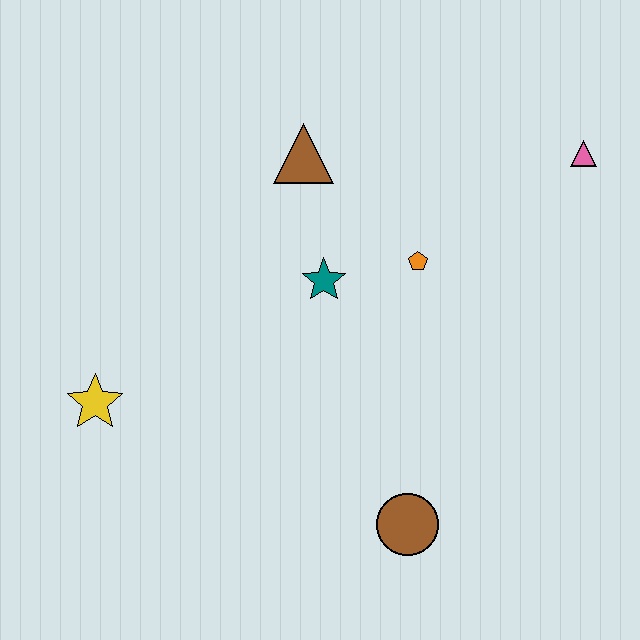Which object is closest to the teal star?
The orange pentagon is closest to the teal star.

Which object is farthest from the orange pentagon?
The yellow star is farthest from the orange pentagon.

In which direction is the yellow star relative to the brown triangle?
The yellow star is below the brown triangle.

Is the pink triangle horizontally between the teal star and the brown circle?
No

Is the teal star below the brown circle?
No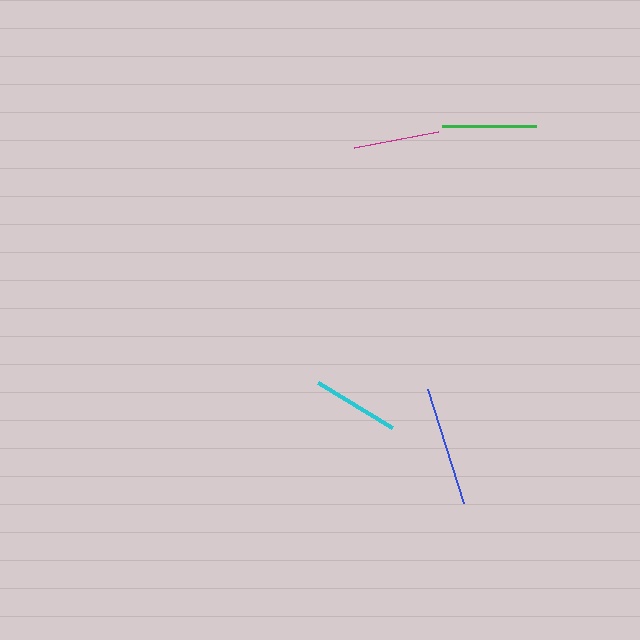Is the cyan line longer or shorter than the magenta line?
The cyan line is longer than the magenta line.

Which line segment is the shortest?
The magenta line is the shortest at approximately 86 pixels.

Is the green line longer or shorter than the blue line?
The blue line is longer than the green line.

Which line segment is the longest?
The blue line is the longest at approximately 119 pixels.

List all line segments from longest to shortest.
From longest to shortest: blue, green, cyan, magenta.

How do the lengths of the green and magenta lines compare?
The green and magenta lines are approximately the same length.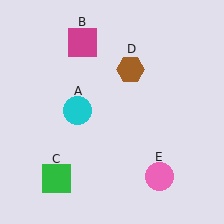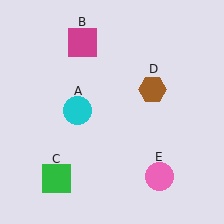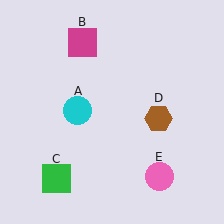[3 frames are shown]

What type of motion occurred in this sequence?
The brown hexagon (object D) rotated clockwise around the center of the scene.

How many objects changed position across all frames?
1 object changed position: brown hexagon (object D).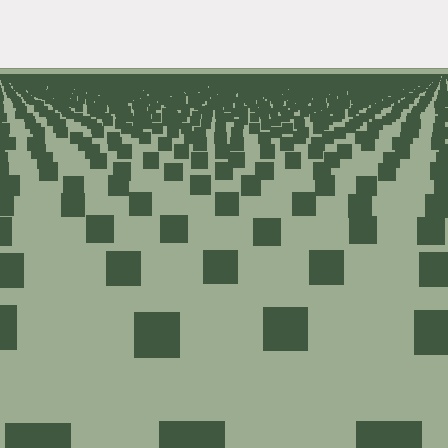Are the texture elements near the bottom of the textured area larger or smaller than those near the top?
Larger. Near the bottom, elements are closer to the viewer and appear at a bigger on-screen size.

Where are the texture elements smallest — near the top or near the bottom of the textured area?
Near the top.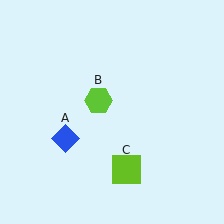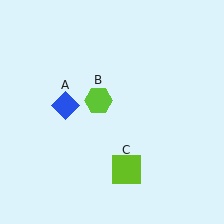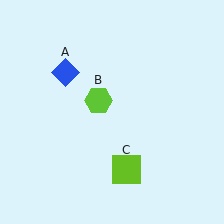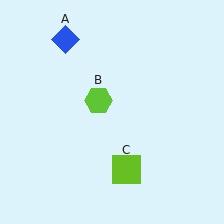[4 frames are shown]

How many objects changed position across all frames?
1 object changed position: blue diamond (object A).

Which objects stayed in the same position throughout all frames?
Lime hexagon (object B) and lime square (object C) remained stationary.